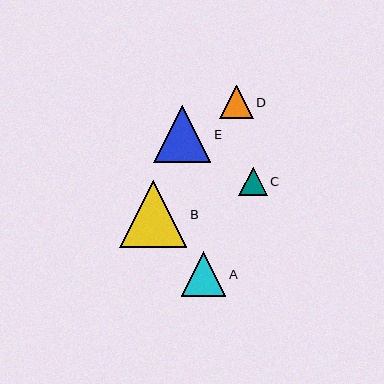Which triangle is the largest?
Triangle B is the largest with a size of approximately 67 pixels.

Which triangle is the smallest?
Triangle C is the smallest with a size of approximately 28 pixels.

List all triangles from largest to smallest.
From largest to smallest: B, E, A, D, C.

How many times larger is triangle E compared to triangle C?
Triangle E is approximately 2.0 times the size of triangle C.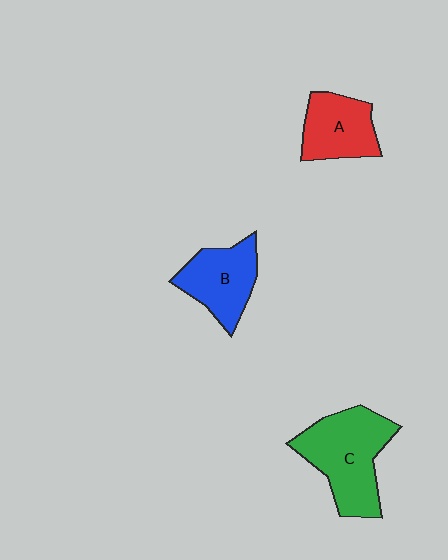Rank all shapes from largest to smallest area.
From largest to smallest: C (green), B (blue), A (red).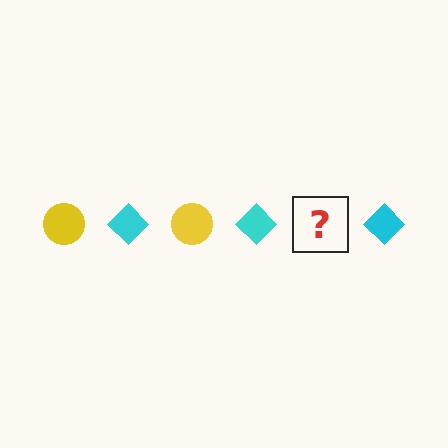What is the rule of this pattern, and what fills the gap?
The rule is that the pattern alternates between yellow circle and cyan diamond. The gap should be filled with a yellow circle.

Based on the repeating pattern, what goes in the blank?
The blank should be a yellow circle.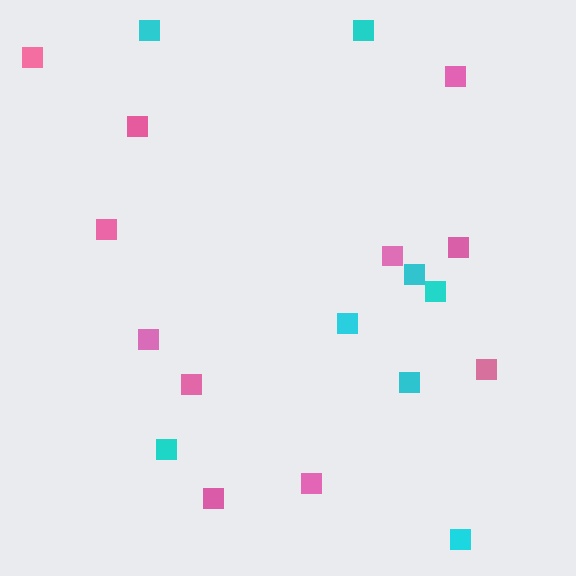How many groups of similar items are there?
There are 2 groups: one group of cyan squares (8) and one group of pink squares (11).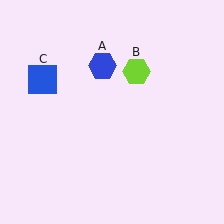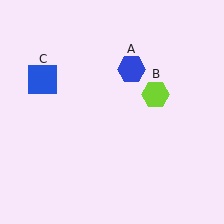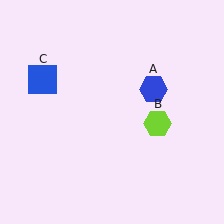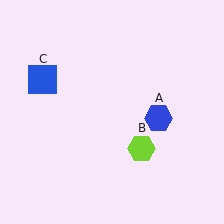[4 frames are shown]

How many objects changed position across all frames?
2 objects changed position: blue hexagon (object A), lime hexagon (object B).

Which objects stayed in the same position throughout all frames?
Blue square (object C) remained stationary.